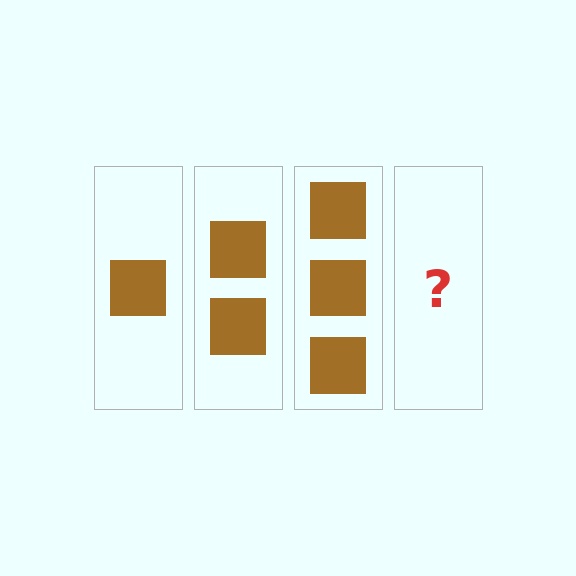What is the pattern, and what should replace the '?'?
The pattern is that each step adds one more square. The '?' should be 4 squares.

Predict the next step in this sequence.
The next step is 4 squares.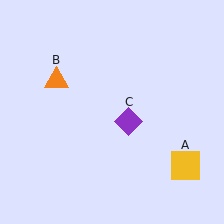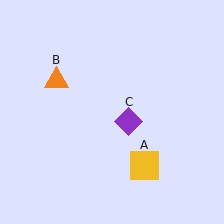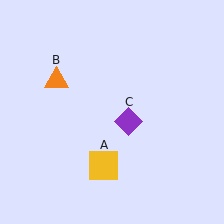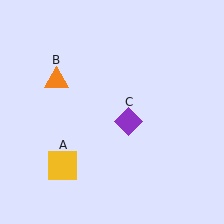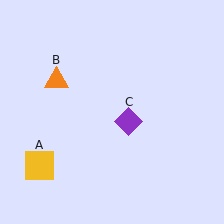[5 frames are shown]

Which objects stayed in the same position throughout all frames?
Orange triangle (object B) and purple diamond (object C) remained stationary.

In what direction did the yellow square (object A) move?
The yellow square (object A) moved left.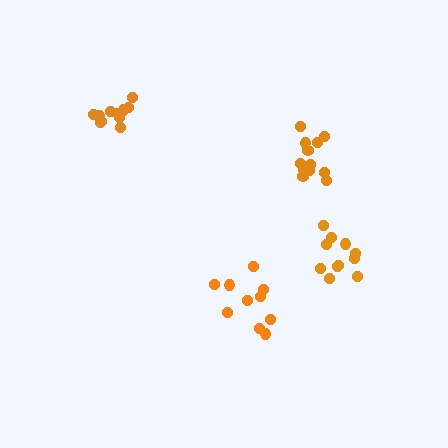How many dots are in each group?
Group 1: 11 dots, Group 2: 12 dots, Group 3: 11 dots, Group 4: 10 dots (44 total).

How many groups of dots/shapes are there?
There are 4 groups.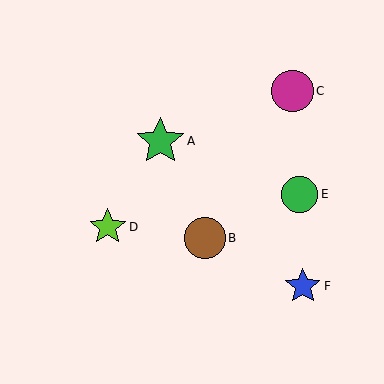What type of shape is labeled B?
Shape B is a brown circle.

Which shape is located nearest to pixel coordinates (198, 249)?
The brown circle (labeled B) at (205, 238) is nearest to that location.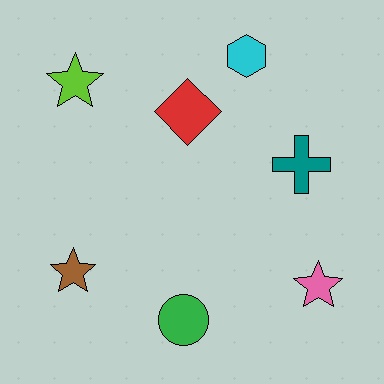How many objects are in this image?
There are 7 objects.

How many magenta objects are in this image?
There are no magenta objects.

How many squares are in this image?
There are no squares.